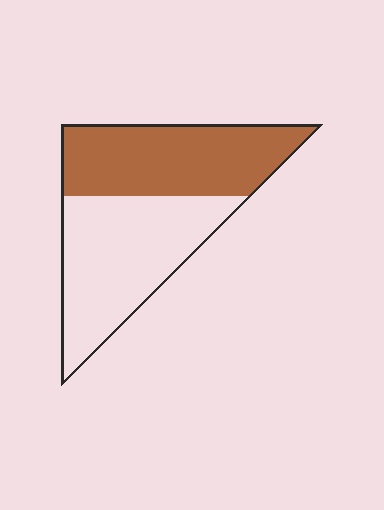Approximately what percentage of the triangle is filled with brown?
Approximately 45%.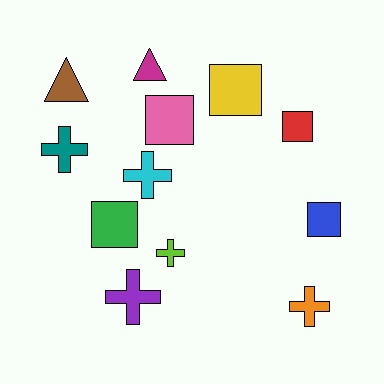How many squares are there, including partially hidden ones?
There are 5 squares.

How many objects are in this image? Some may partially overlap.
There are 12 objects.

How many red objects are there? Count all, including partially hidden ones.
There is 1 red object.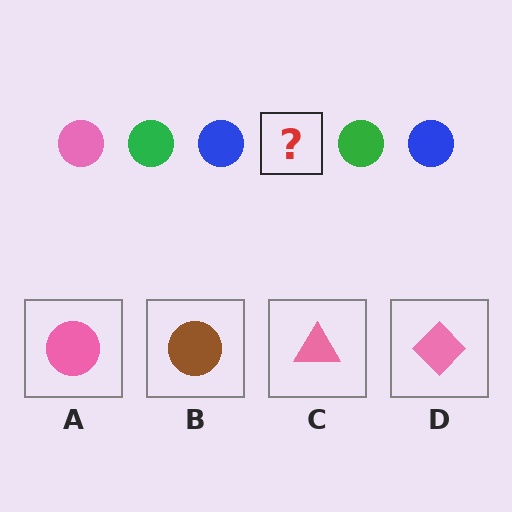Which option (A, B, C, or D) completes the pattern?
A.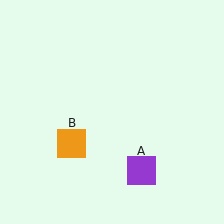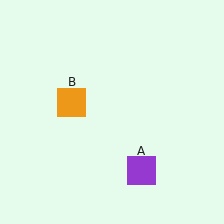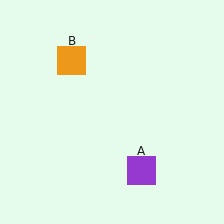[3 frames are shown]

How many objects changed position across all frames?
1 object changed position: orange square (object B).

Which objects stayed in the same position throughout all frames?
Purple square (object A) remained stationary.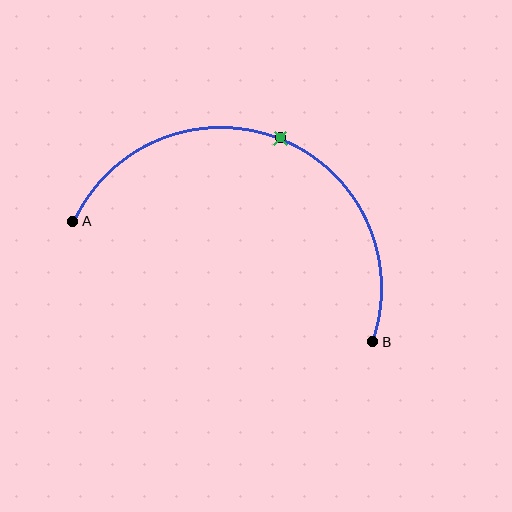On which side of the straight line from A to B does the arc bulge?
The arc bulges above the straight line connecting A and B.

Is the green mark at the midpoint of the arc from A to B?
Yes. The green mark lies on the arc at equal arc-length from both A and B — it is the arc midpoint.